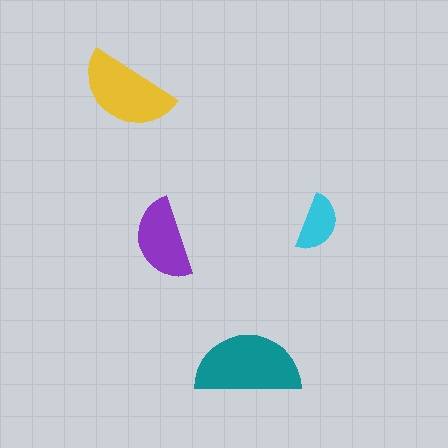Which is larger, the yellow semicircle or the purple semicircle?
The yellow one.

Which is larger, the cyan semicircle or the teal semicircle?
The teal one.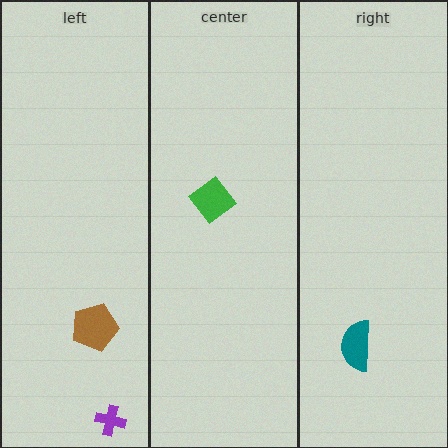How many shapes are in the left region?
2.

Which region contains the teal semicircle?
The right region.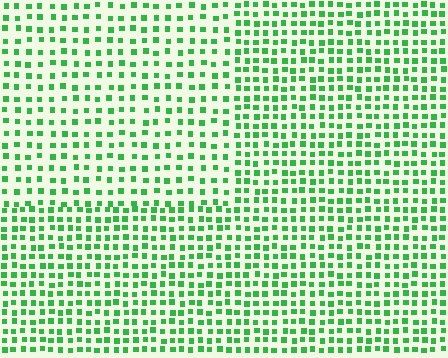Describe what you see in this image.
The image contains small green elements arranged at two different densities. A rectangle-shaped region is visible where the elements are less densely packed than the surrounding area.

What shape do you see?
I see a rectangle.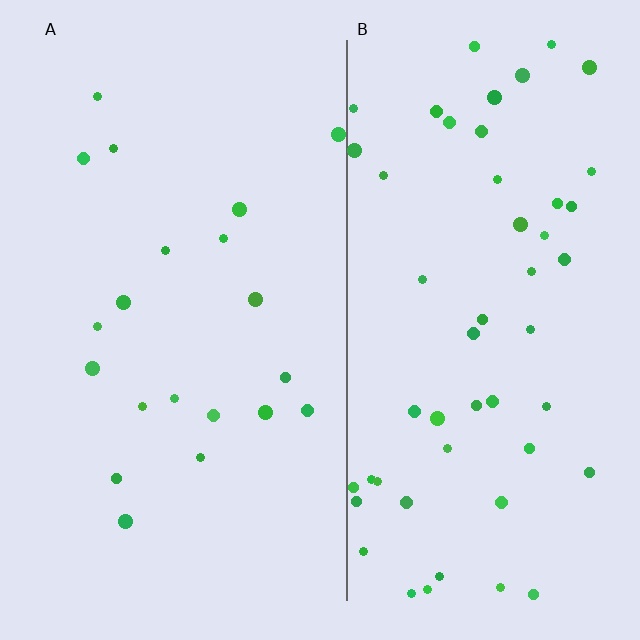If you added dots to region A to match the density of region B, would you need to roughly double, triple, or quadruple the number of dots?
Approximately triple.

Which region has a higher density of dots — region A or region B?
B (the right).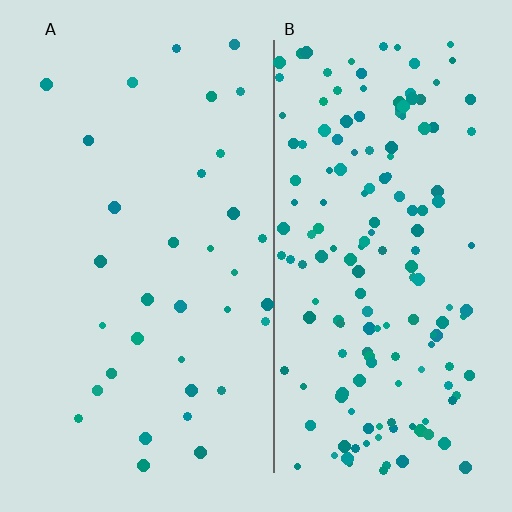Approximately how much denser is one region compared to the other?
Approximately 4.7× — region B over region A.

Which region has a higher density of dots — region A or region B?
B (the right).